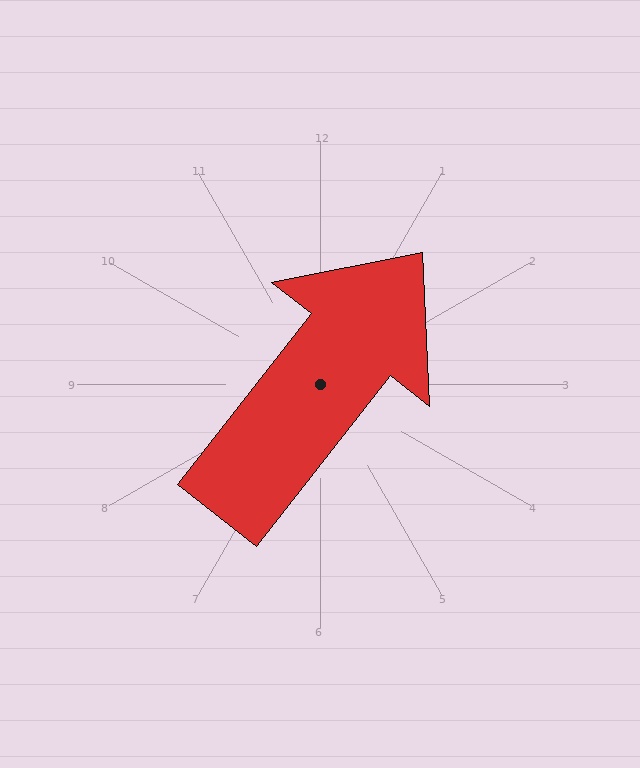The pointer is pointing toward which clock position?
Roughly 1 o'clock.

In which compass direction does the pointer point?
Northeast.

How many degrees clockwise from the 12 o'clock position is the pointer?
Approximately 38 degrees.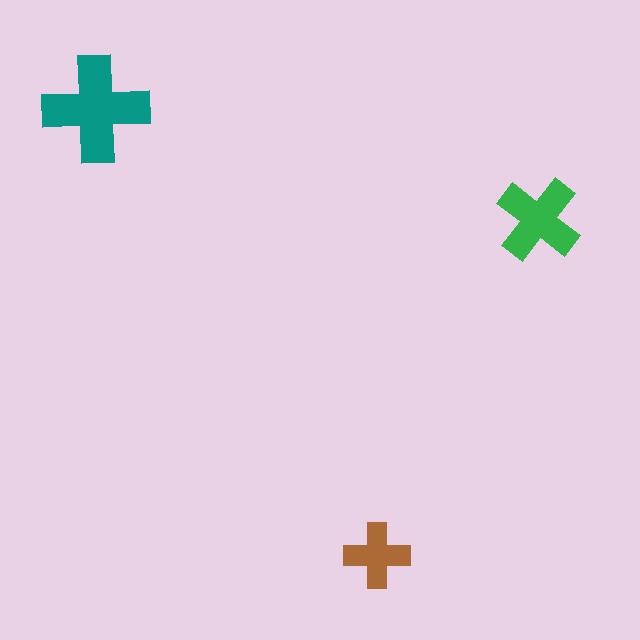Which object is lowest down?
The brown cross is bottommost.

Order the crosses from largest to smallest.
the teal one, the green one, the brown one.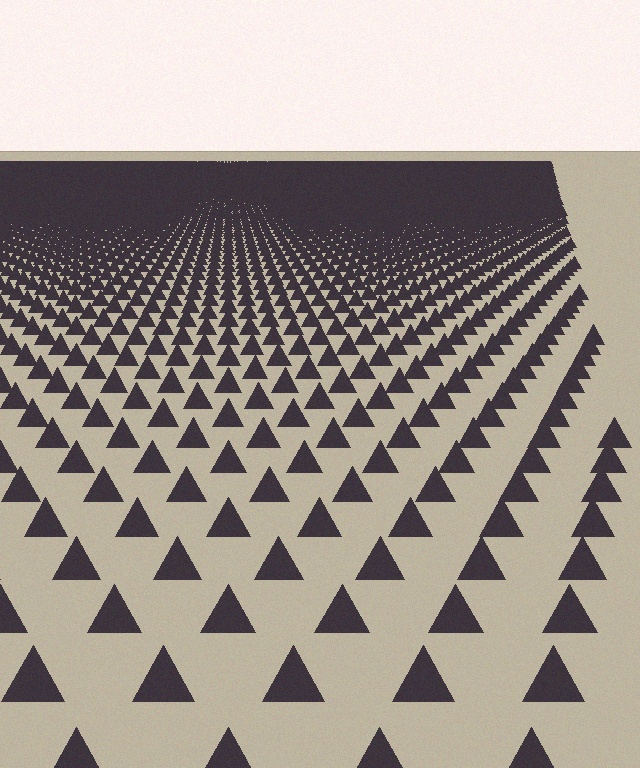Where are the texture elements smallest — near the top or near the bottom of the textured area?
Near the top.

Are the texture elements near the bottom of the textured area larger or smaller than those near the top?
Larger. Near the bottom, elements are closer to the viewer and appear at a bigger on-screen size.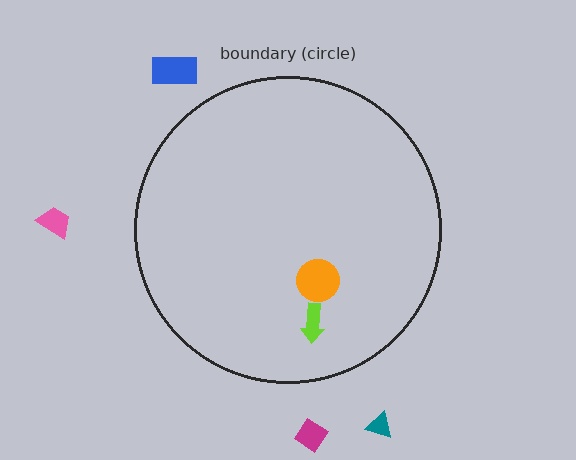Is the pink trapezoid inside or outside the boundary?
Outside.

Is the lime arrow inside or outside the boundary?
Inside.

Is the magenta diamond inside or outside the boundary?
Outside.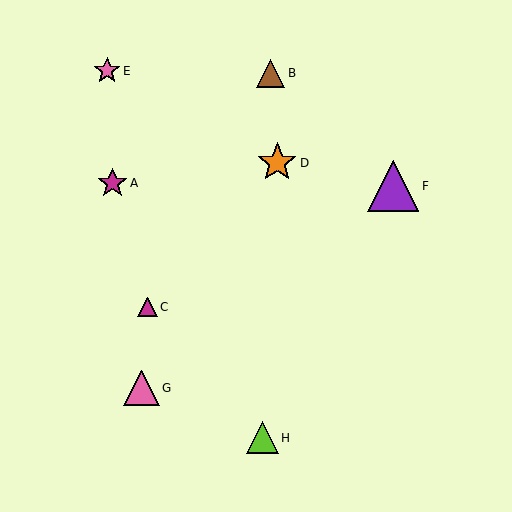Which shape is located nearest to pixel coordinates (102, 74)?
The pink star (labeled E) at (107, 71) is nearest to that location.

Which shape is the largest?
The purple triangle (labeled F) is the largest.